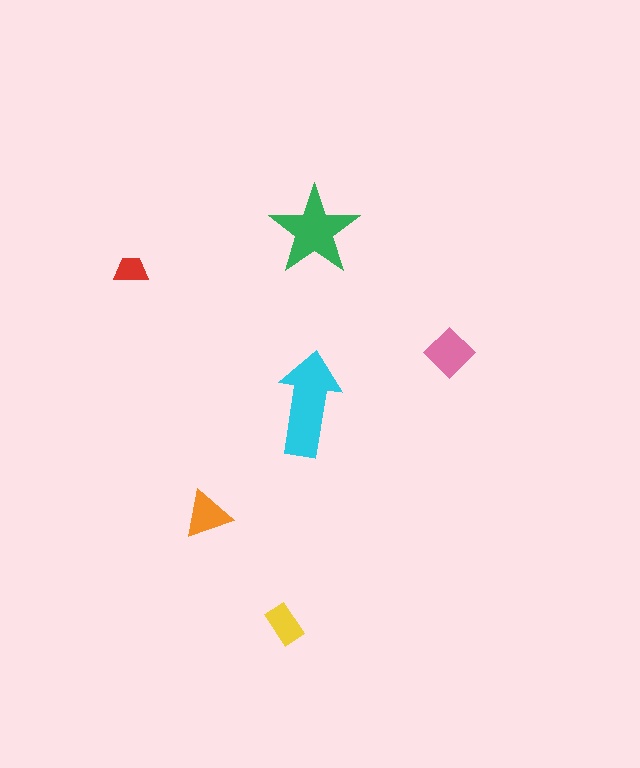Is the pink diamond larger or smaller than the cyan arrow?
Smaller.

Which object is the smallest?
The red trapezoid.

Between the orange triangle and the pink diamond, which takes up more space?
The pink diamond.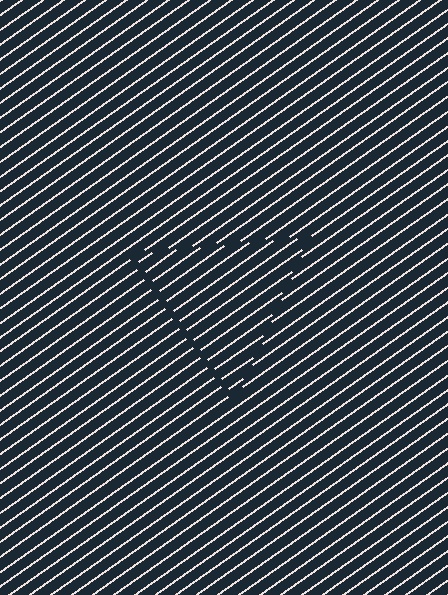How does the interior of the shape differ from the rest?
The interior of the shape contains the same grating, shifted by half a period — the contour is defined by the phase discontinuity where line-ends from the inner and outer gratings abut.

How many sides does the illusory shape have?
3 sides — the line-ends trace a triangle.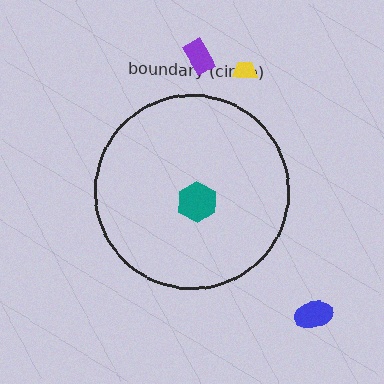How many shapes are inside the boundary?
1 inside, 3 outside.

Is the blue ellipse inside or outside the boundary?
Outside.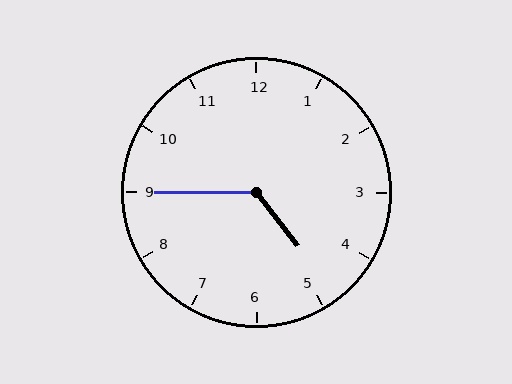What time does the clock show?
4:45.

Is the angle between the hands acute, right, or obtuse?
It is obtuse.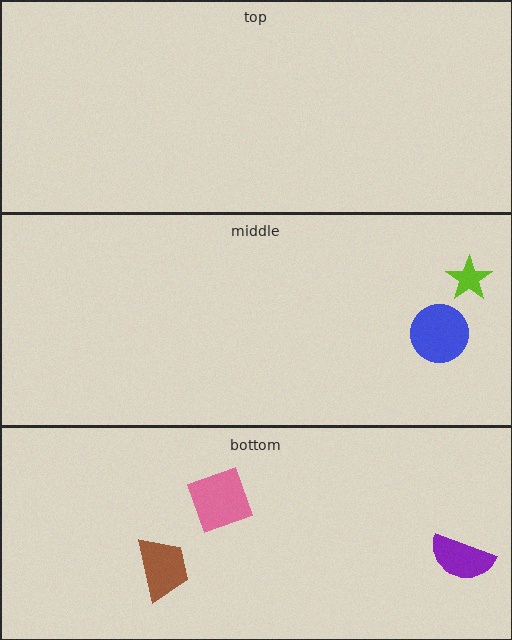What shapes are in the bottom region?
The pink diamond, the purple semicircle, the brown trapezoid.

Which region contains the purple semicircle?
The bottom region.